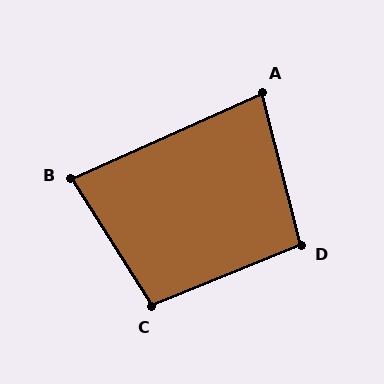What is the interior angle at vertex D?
Approximately 98 degrees (obtuse).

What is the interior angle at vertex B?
Approximately 82 degrees (acute).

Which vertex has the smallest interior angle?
A, at approximately 80 degrees.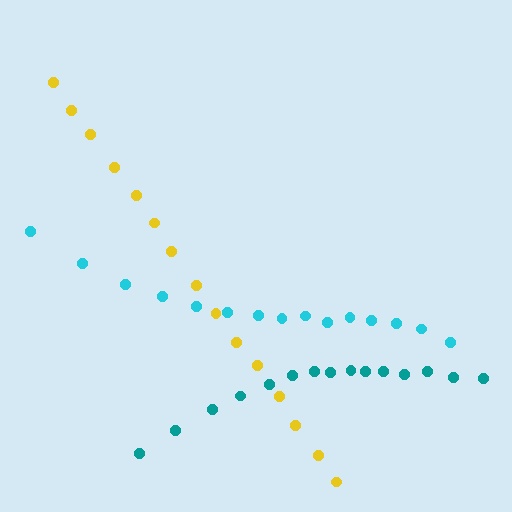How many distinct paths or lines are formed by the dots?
There are 3 distinct paths.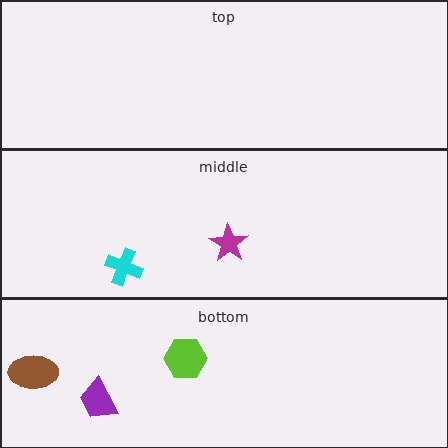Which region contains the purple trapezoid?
The bottom region.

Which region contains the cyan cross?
The middle region.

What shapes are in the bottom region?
The purple trapezoid, the lime hexagon, the brown ellipse.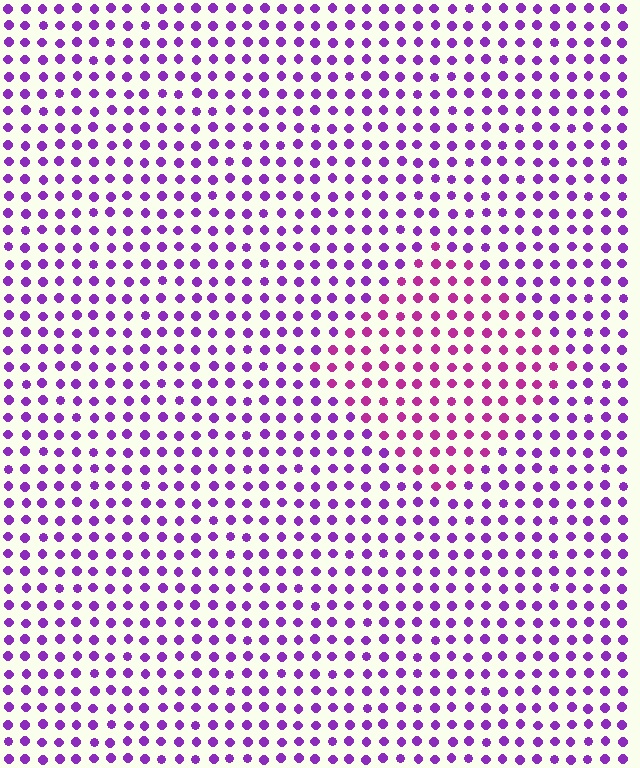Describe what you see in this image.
The image is filled with small purple elements in a uniform arrangement. A diamond-shaped region is visible where the elements are tinted to a slightly different hue, forming a subtle color boundary.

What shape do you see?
I see a diamond.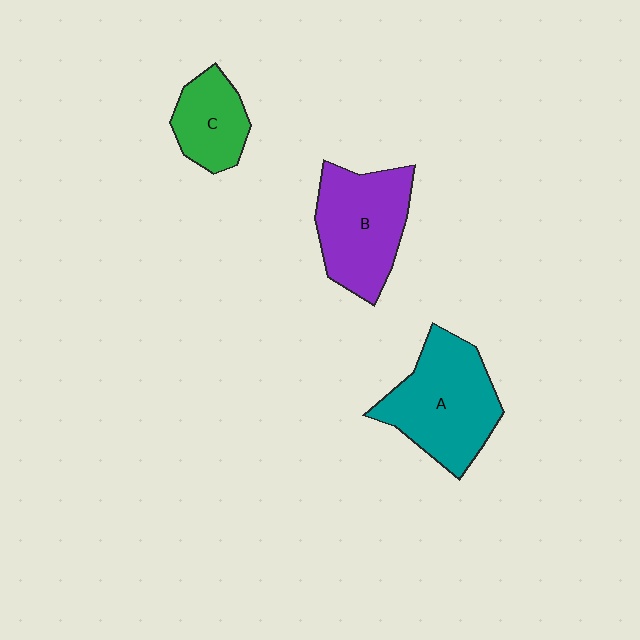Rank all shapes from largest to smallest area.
From largest to smallest: A (teal), B (purple), C (green).